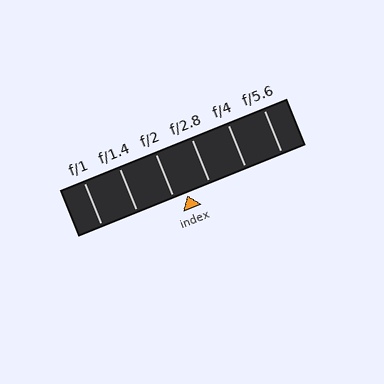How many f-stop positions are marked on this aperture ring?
There are 6 f-stop positions marked.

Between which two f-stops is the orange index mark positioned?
The index mark is between f/2 and f/2.8.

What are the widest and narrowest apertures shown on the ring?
The widest aperture shown is f/1 and the narrowest is f/5.6.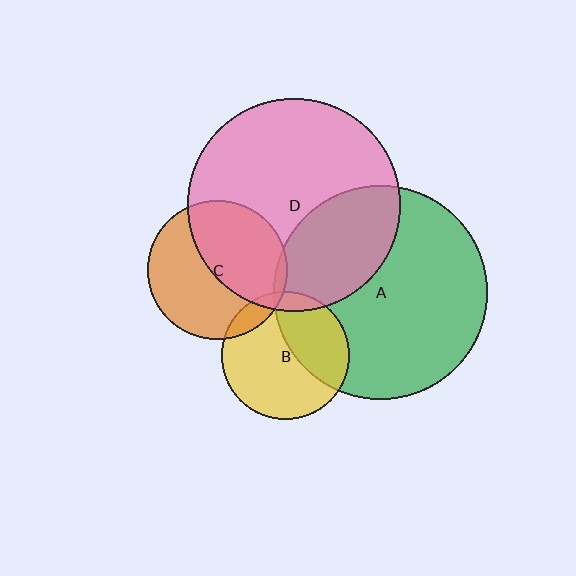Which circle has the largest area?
Circle A (green).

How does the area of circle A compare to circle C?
Approximately 2.3 times.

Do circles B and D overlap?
Yes.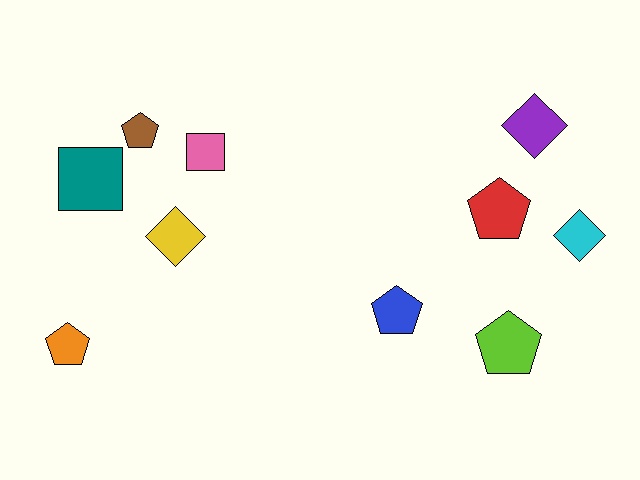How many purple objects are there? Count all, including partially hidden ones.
There is 1 purple object.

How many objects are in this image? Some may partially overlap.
There are 10 objects.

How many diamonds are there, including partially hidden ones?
There are 3 diamonds.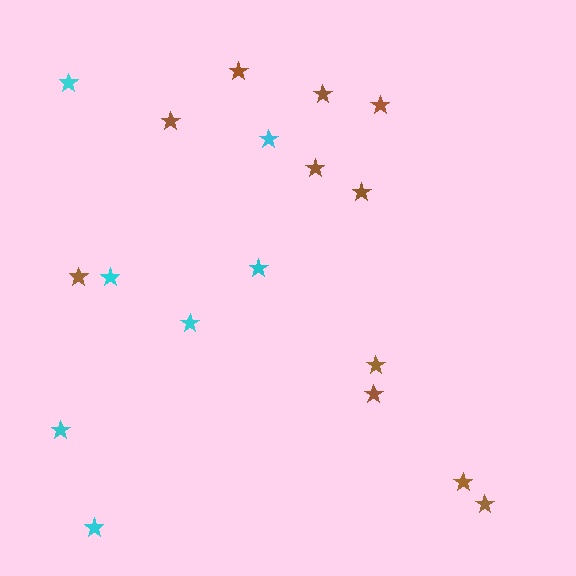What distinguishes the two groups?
There are 2 groups: one group of cyan stars (7) and one group of brown stars (11).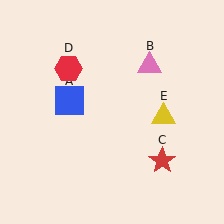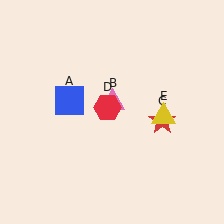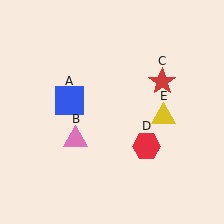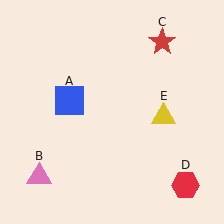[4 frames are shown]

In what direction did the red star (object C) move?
The red star (object C) moved up.